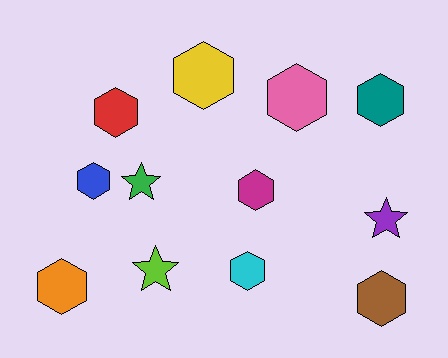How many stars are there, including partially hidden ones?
There are 3 stars.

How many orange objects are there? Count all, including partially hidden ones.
There is 1 orange object.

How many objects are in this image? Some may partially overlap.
There are 12 objects.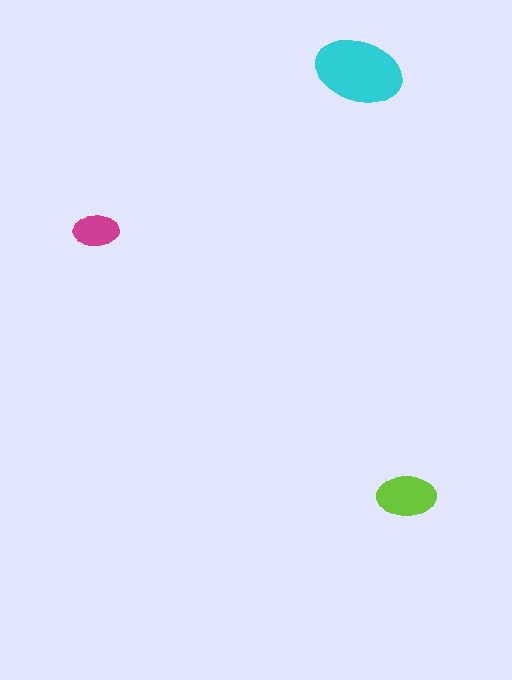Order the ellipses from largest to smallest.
the cyan one, the lime one, the magenta one.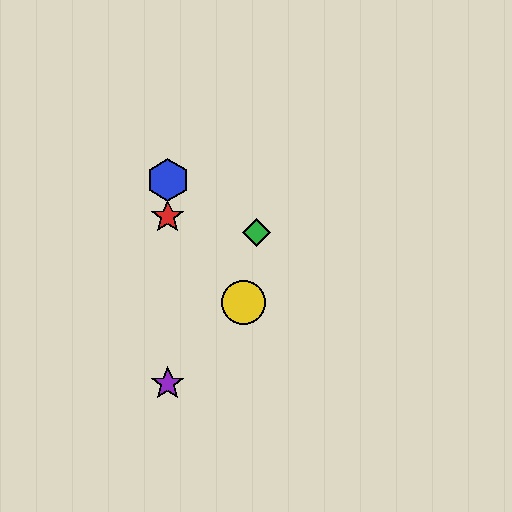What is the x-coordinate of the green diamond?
The green diamond is at x≈256.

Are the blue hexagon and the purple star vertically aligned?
Yes, both are at x≈168.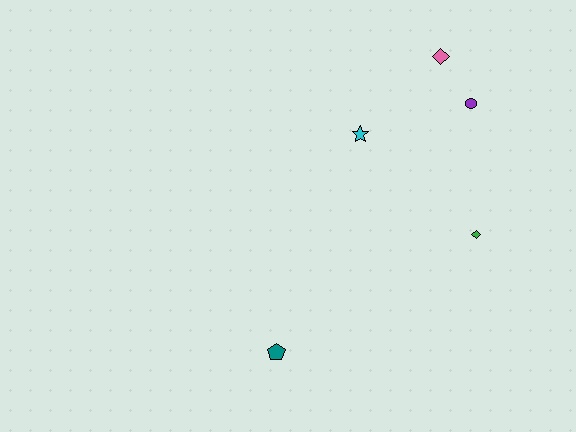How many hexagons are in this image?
There are no hexagons.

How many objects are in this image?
There are 5 objects.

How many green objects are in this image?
There is 1 green object.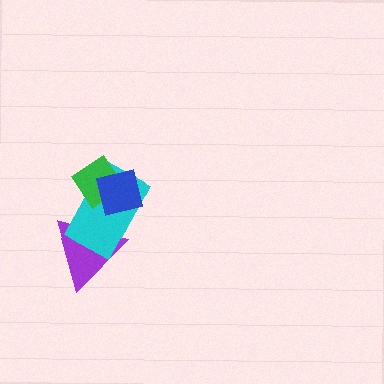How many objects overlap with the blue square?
2 objects overlap with the blue square.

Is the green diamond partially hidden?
Yes, it is partially covered by another shape.